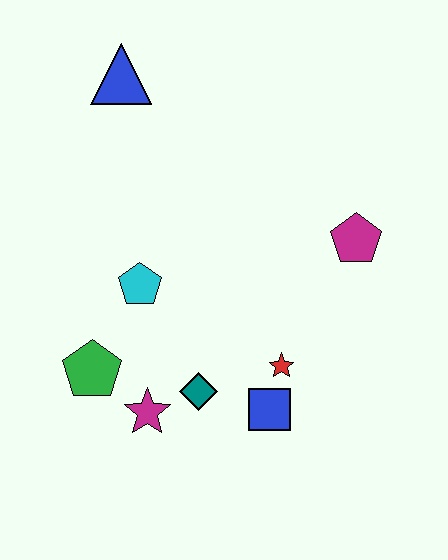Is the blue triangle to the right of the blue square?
No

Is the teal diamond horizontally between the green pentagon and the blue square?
Yes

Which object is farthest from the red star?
The blue triangle is farthest from the red star.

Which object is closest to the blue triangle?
The cyan pentagon is closest to the blue triangle.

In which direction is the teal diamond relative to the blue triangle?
The teal diamond is below the blue triangle.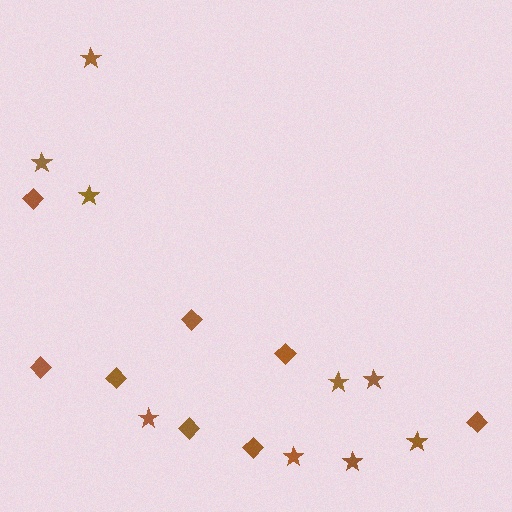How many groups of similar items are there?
There are 2 groups: one group of stars (9) and one group of diamonds (8).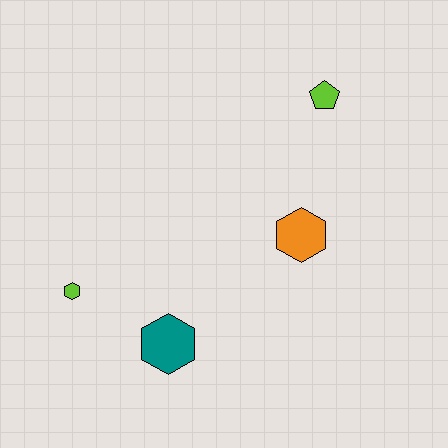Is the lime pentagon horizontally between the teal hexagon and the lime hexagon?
No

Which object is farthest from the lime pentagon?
The lime hexagon is farthest from the lime pentagon.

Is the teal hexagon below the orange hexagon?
Yes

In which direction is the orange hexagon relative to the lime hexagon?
The orange hexagon is to the right of the lime hexagon.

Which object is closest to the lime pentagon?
The orange hexagon is closest to the lime pentagon.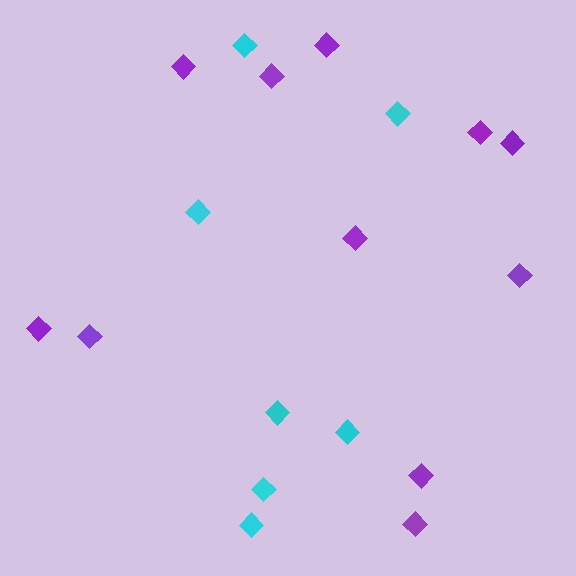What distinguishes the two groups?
There are 2 groups: one group of cyan diamonds (7) and one group of purple diamonds (11).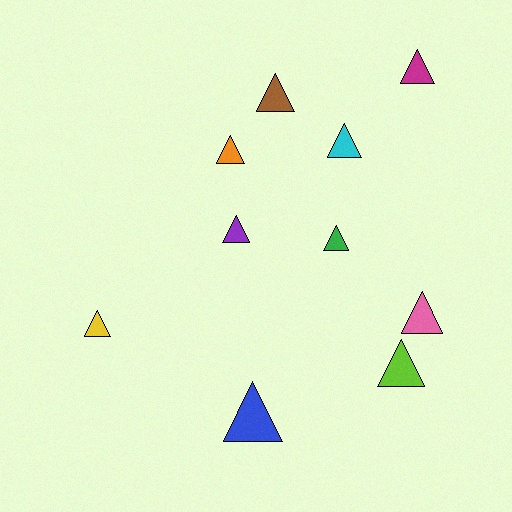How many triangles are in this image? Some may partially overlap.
There are 10 triangles.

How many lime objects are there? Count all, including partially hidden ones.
There is 1 lime object.